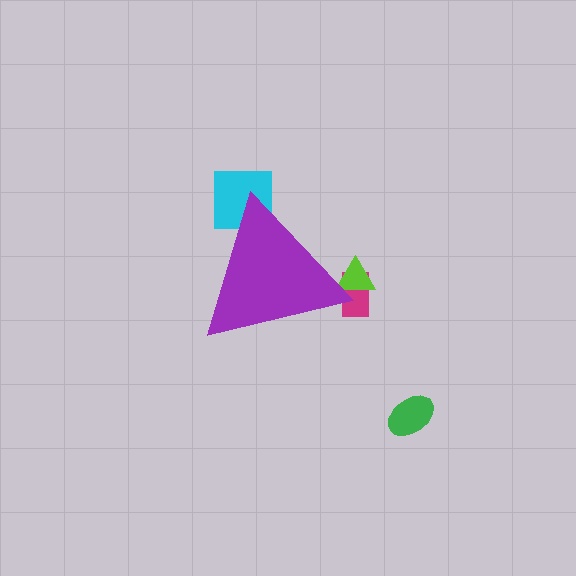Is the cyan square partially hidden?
Yes, the cyan square is partially hidden behind the purple triangle.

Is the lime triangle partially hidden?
Yes, the lime triangle is partially hidden behind the purple triangle.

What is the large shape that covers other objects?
A purple triangle.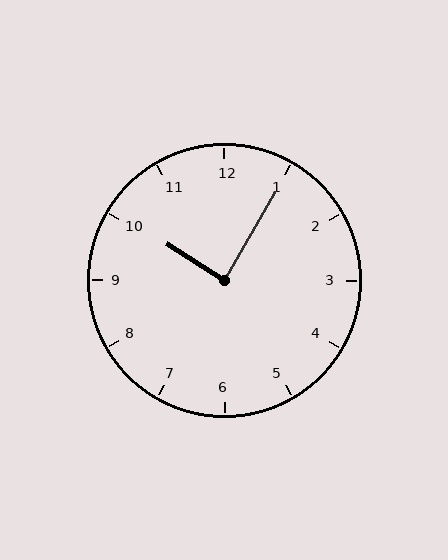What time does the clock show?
10:05.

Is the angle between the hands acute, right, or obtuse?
It is right.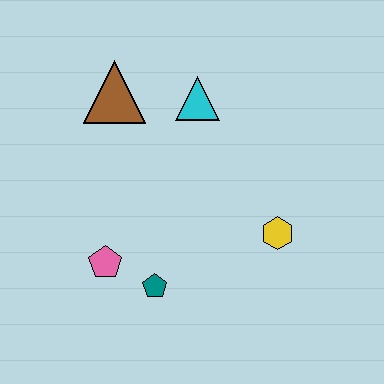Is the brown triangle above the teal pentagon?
Yes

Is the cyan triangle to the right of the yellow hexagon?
No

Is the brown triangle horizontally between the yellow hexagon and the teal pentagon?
No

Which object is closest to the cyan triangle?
The brown triangle is closest to the cyan triangle.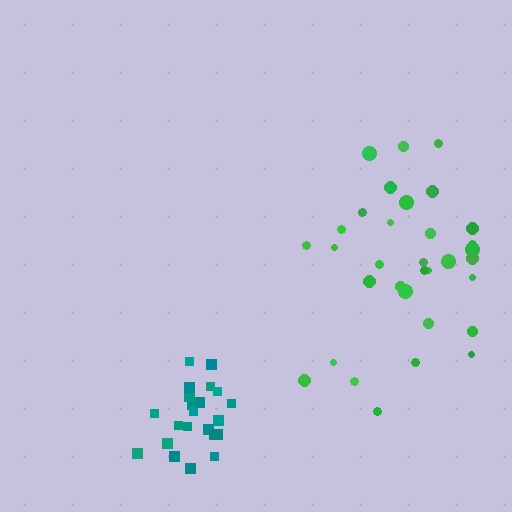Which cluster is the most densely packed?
Teal.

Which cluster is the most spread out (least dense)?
Green.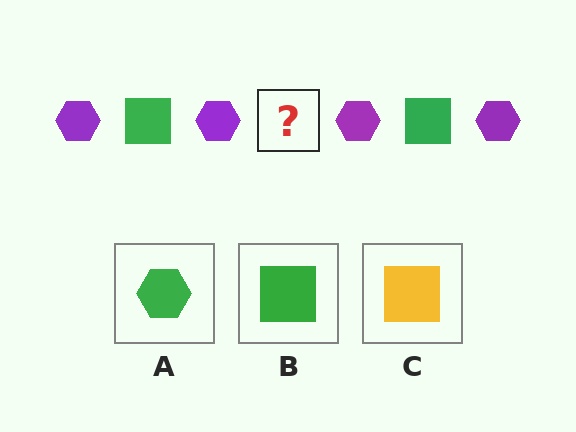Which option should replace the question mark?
Option B.